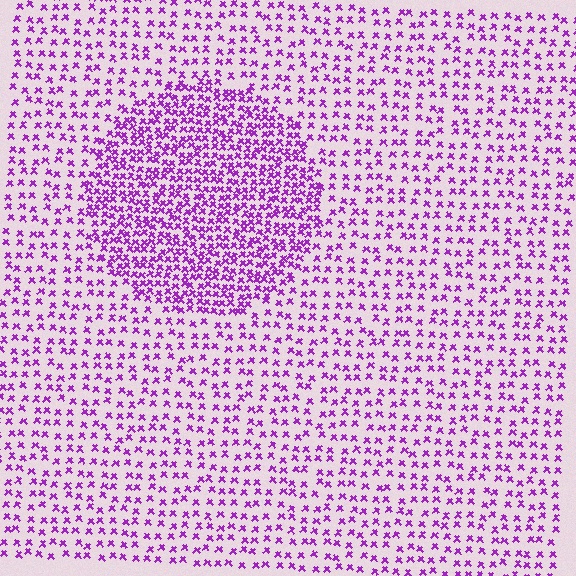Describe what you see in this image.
The image contains small purple elements arranged at two different densities. A circle-shaped region is visible where the elements are more densely packed than the surrounding area.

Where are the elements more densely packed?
The elements are more densely packed inside the circle boundary.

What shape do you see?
I see a circle.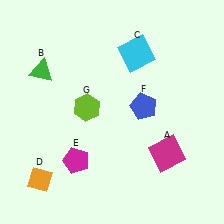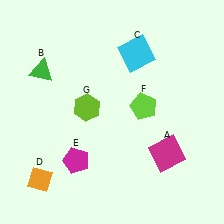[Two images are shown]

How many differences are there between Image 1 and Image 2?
There is 1 difference between the two images.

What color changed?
The pentagon (F) changed from blue in Image 1 to lime in Image 2.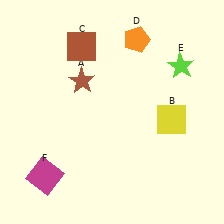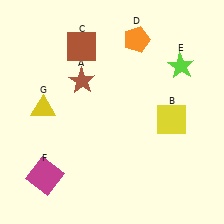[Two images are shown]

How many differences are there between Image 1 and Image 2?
There is 1 difference between the two images.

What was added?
A yellow triangle (G) was added in Image 2.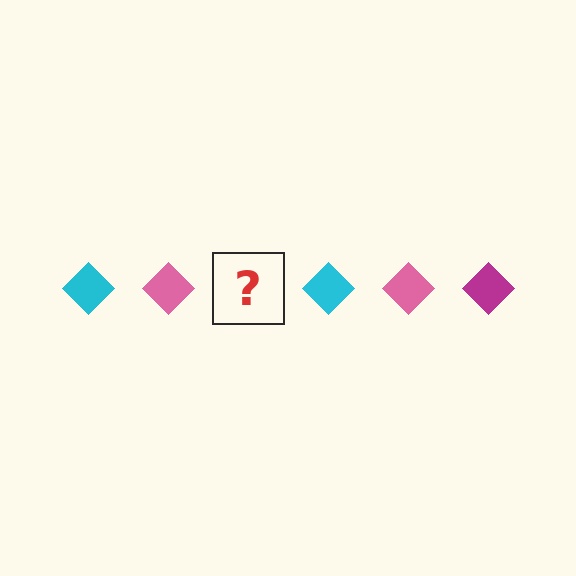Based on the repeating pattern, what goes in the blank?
The blank should be a magenta diamond.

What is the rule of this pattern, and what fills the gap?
The rule is that the pattern cycles through cyan, pink, magenta diamonds. The gap should be filled with a magenta diamond.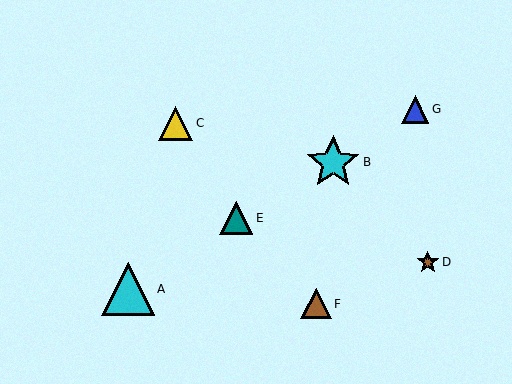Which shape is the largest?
The cyan star (labeled B) is the largest.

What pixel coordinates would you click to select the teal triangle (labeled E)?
Click at (236, 218) to select the teal triangle E.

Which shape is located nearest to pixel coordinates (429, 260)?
The brown star (labeled D) at (428, 262) is nearest to that location.